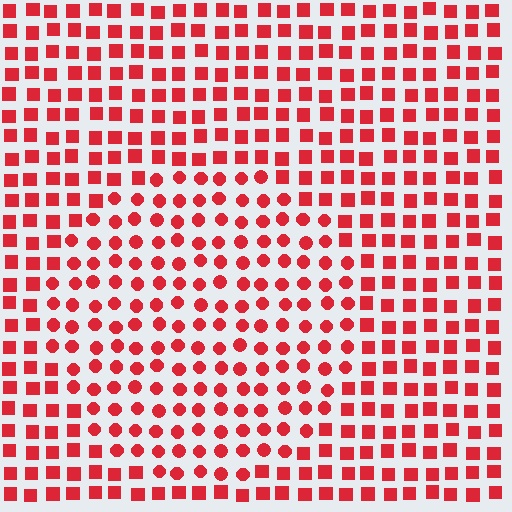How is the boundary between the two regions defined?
The boundary is defined by a change in element shape: circles inside vs. squares outside. All elements share the same color and spacing.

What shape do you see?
I see a circle.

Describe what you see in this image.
The image is filled with small red elements arranged in a uniform grid. A circle-shaped region contains circles, while the surrounding area contains squares. The boundary is defined purely by the change in element shape.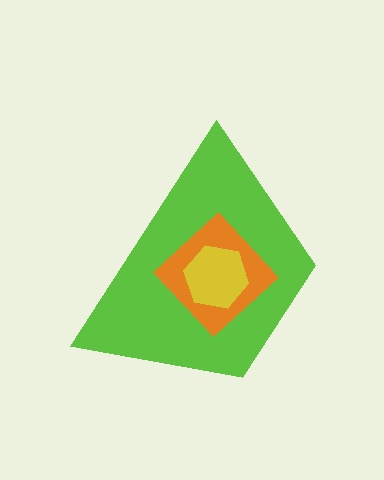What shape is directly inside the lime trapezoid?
The orange diamond.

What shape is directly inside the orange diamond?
The yellow hexagon.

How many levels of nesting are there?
3.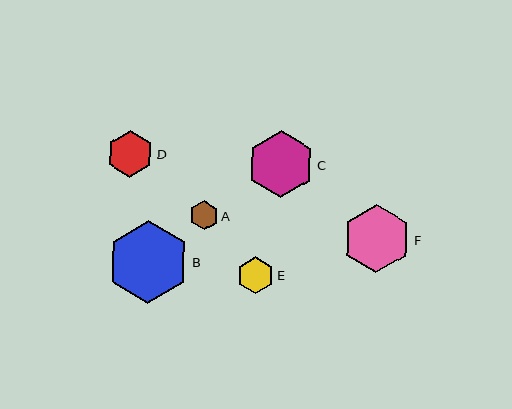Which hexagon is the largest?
Hexagon B is the largest with a size of approximately 83 pixels.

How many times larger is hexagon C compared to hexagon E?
Hexagon C is approximately 1.8 times the size of hexagon E.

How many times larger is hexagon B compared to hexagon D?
Hexagon B is approximately 1.8 times the size of hexagon D.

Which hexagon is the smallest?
Hexagon A is the smallest with a size of approximately 28 pixels.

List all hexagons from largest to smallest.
From largest to smallest: B, F, C, D, E, A.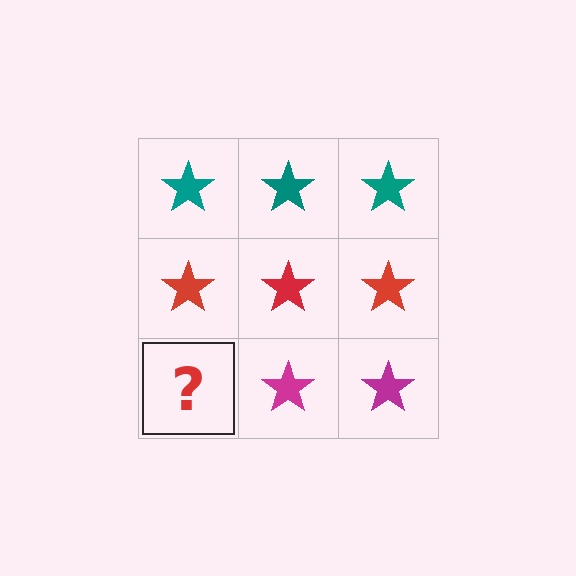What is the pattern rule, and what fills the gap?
The rule is that each row has a consistent color. The gap should be filled with a magenta star.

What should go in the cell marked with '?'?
The missing cell should contain a magenta star.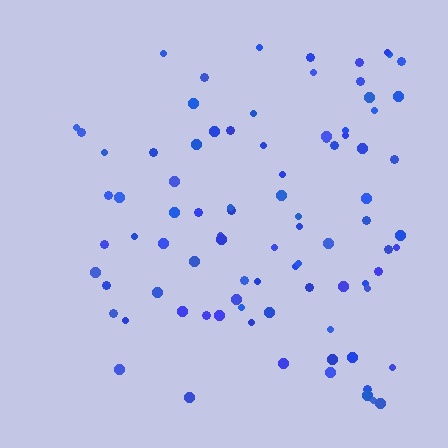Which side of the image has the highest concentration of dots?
The right.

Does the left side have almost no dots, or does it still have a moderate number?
Still a moderate number, just noticeably fewer than the right.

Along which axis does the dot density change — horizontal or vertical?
Horizontal.